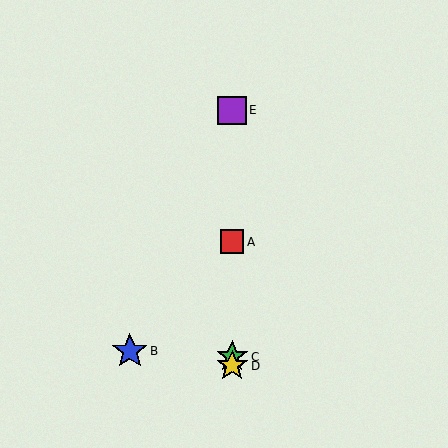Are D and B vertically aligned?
No, D is at x≈232 and B is at x≈130.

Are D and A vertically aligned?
Yes, both are at x≈232.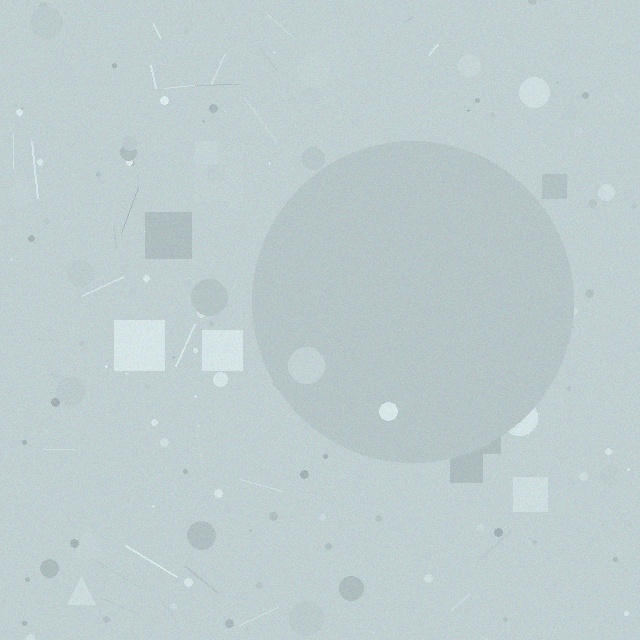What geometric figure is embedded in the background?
A circle is embedded in the background.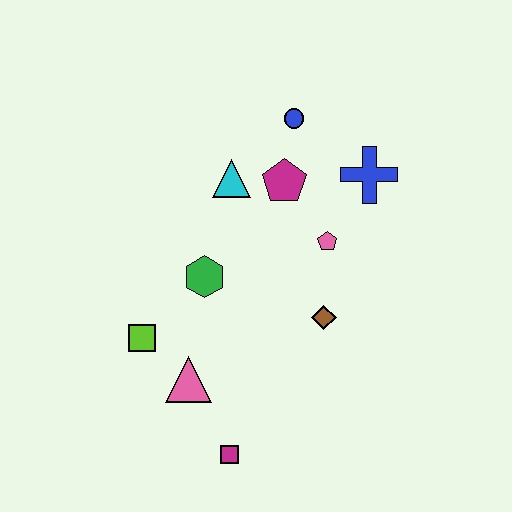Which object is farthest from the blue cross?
The magenta square is farthest from the blue cross.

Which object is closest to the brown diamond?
The pink pentagon is closest to the brown diamond.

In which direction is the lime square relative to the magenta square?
The lime square is above the magenta square.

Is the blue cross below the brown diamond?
No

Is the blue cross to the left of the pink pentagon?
No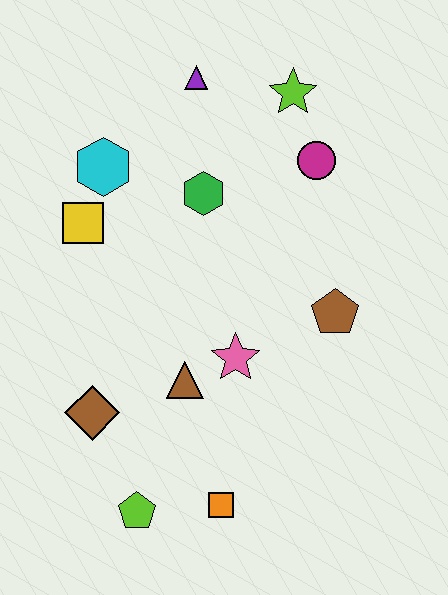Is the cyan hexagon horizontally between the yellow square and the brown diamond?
No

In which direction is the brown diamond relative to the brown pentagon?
The brown diamond is to the left of the brown pentagon.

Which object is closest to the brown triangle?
The pink star is closest to the brown triangle.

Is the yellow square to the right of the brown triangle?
No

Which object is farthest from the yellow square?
The orange square is farthest from the yellow square.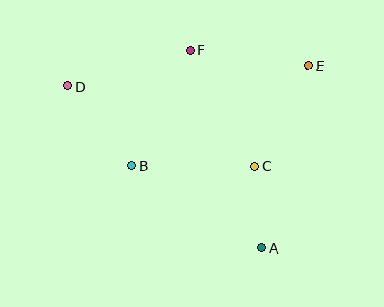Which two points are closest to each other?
Points A and C are closest to each other.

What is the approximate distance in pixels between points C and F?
The distance between C and F is approximately 132 pixels.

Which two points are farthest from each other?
Points A and D are farthest from each other.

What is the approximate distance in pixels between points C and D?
The distance between C and D is approximately 203 pixels.